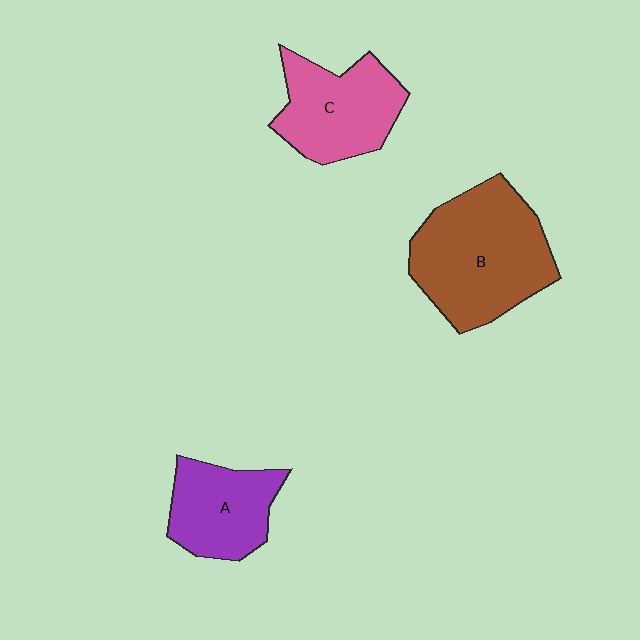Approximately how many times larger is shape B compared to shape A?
Approximately 1.7 times.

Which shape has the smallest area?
Shape A (purple).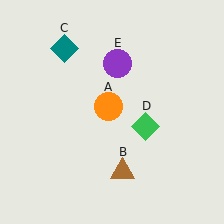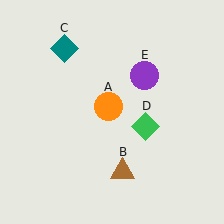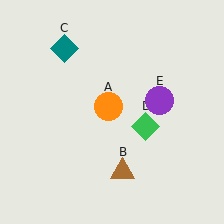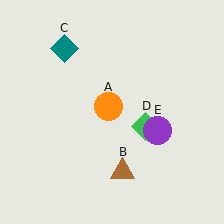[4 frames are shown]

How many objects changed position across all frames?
1 object changed position: purple circle (object E).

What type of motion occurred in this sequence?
The purple circle (object E) rotated clockwise around the center of the scene.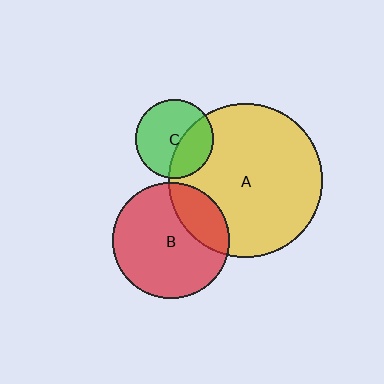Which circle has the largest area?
Circle A (yellow).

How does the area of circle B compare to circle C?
Approximately 2.2 times.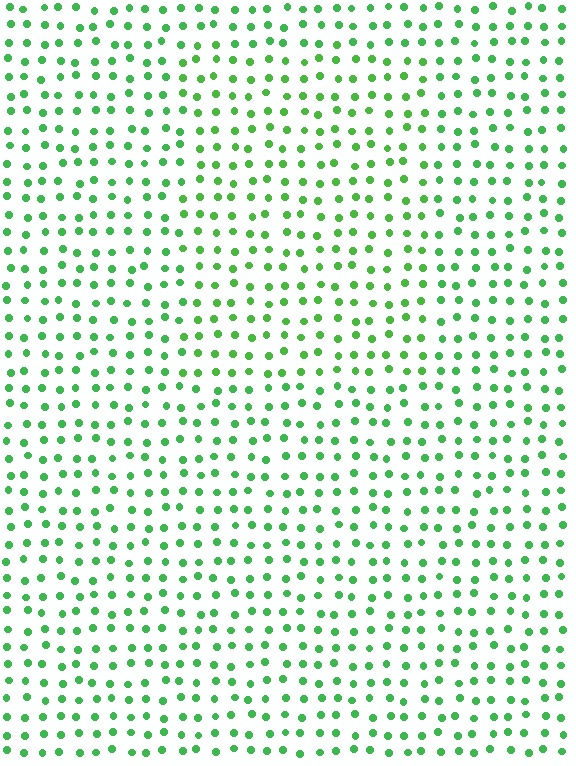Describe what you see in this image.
The image is filled with small green elements in a uniform arrangement. A rectangle-shaped region is visible where the elements are tinted to a slightly different hue, forming a subtle color boundary.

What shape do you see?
I see a rectangle.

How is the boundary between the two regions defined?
The boundary is defined purely by a slight shift in hue (about 15 degrees). Spacing, size, and orientation are identical on both sides.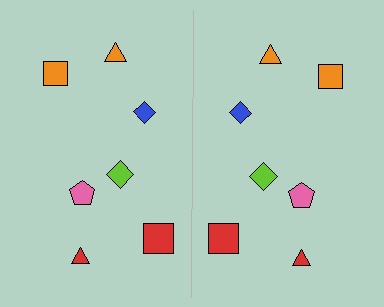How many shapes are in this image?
There are 14 shapes in this image.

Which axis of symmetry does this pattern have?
The pattern has a vertical axis of symmetry running through the center of the image.